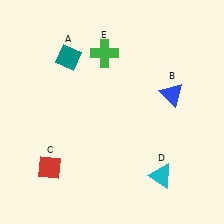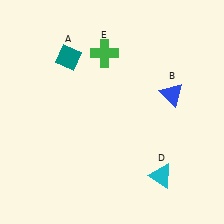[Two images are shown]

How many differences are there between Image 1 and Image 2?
There is 1 difference between the two images.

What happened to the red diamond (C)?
The red diamond (C) was removed in Image 2. It was in the bottom-left area of Image 1.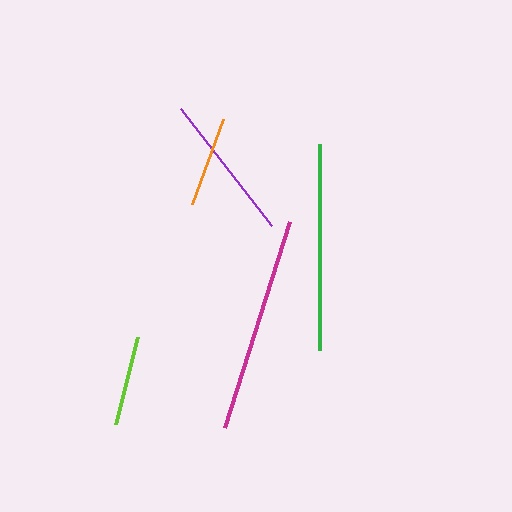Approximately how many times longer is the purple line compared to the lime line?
The purple line is approximately 1.6 times the length of the lime line.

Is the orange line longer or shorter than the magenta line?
The magenta line is longer than the orange line.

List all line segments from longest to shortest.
From longest to shortest: magenta, green, purple, orange, lime.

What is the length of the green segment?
The green segment is approximately 206 pixels long.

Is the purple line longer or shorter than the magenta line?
The magenta line is longer than the purple line.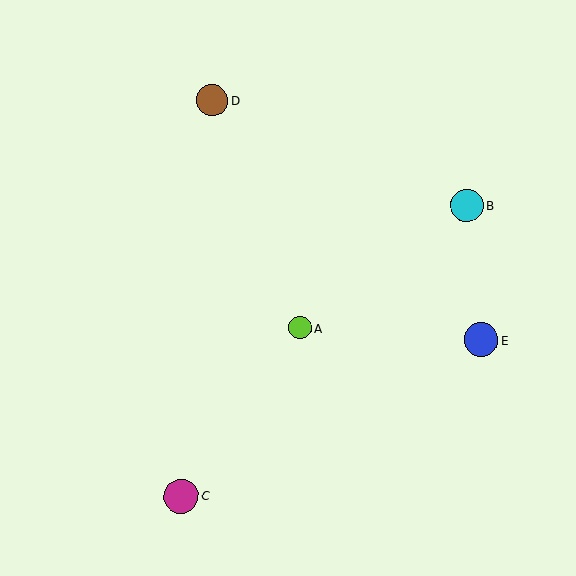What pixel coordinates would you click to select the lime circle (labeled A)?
Click at (300, 328) to select the lime circle A.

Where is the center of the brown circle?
The center of the brown circle is at (212, 100).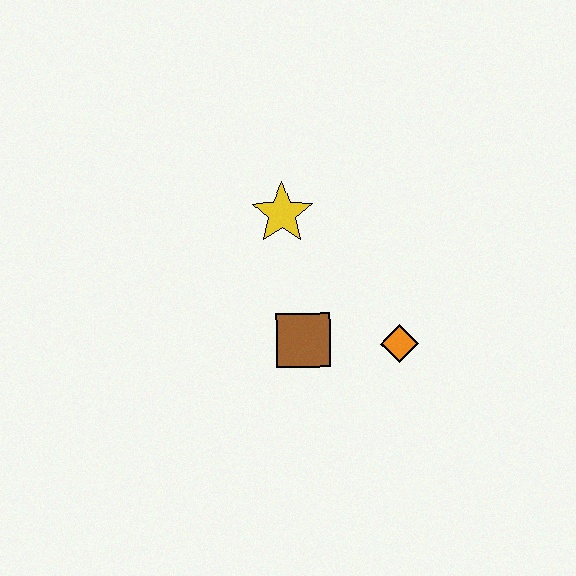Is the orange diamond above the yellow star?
No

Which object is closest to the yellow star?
The brown square is closest to the yellow star.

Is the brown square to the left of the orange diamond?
Yes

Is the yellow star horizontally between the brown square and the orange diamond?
No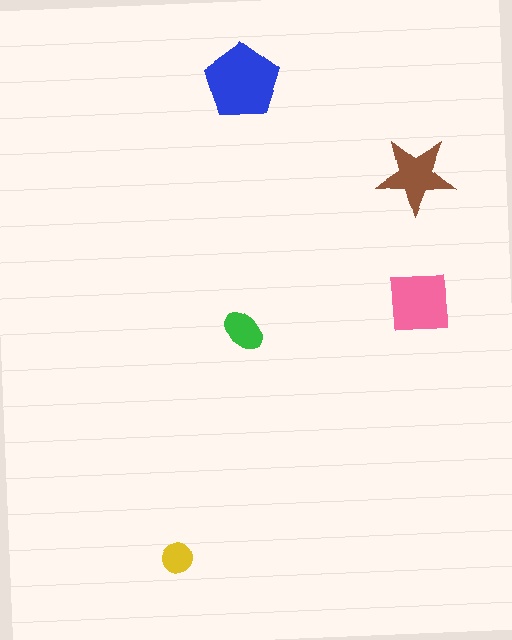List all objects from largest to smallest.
The blue pentagon, the pink square, the brown star, the green ellipse, the yellow circle.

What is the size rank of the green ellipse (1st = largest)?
4th.